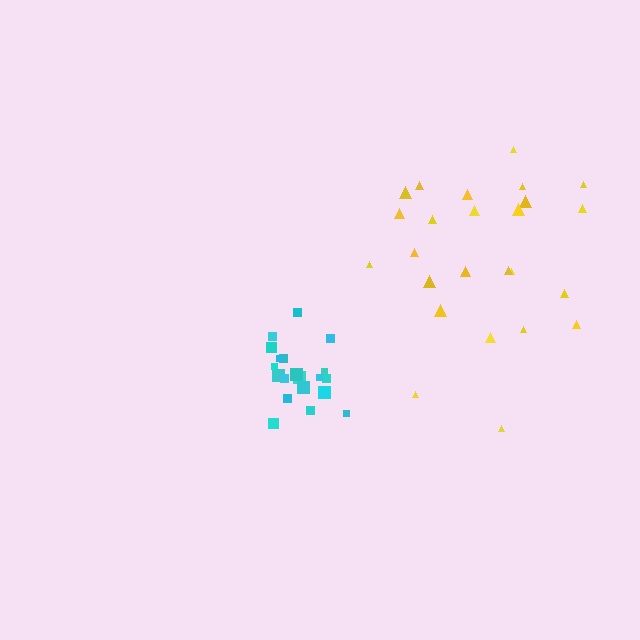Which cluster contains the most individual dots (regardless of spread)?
Yellow (25).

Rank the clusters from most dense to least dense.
cyan, yellow.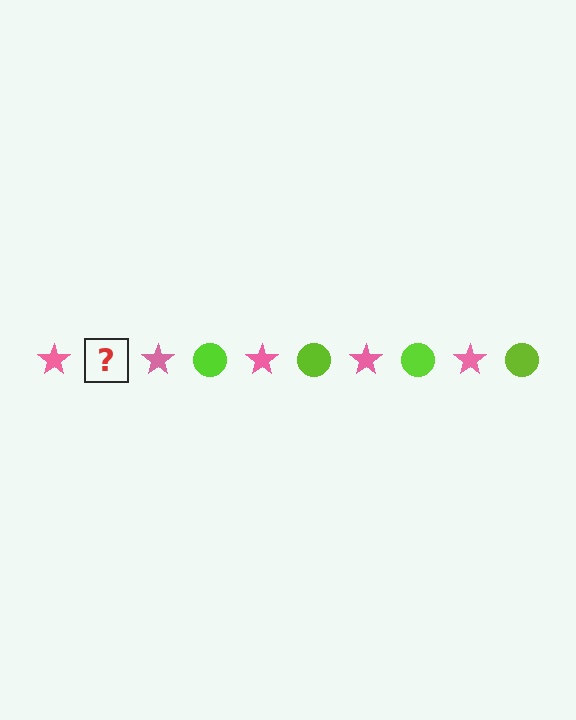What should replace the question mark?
The question mark should be replaced with a lime circle.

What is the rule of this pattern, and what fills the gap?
The rule is that the pattern alternates between pink star and lime circle. The gap should be filled with a lime circle.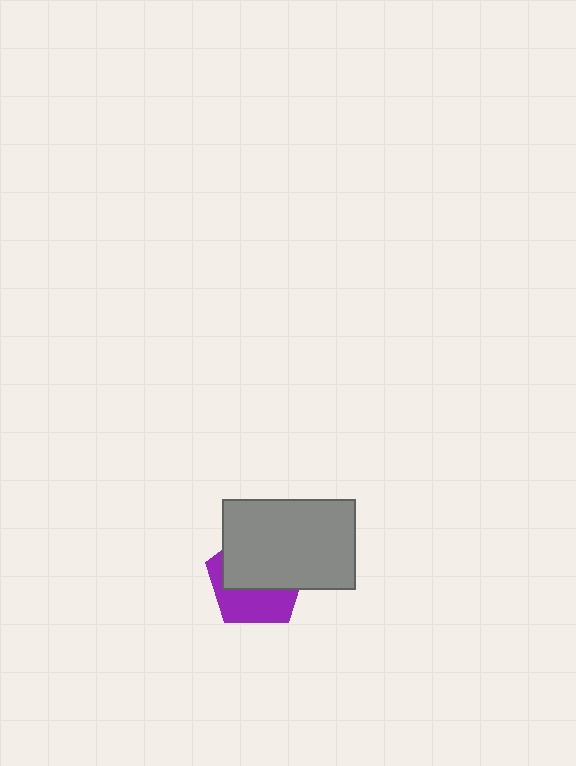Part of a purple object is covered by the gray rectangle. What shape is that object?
It is a pentagon.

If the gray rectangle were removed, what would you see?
You would see the complete purple pentagon.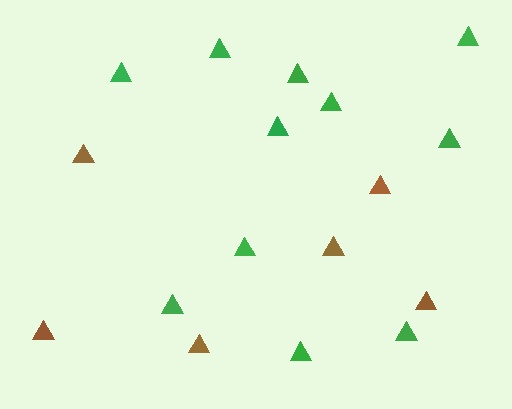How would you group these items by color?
There are 2 groups: one group of green triangles (11) and one group of brown triangles (6).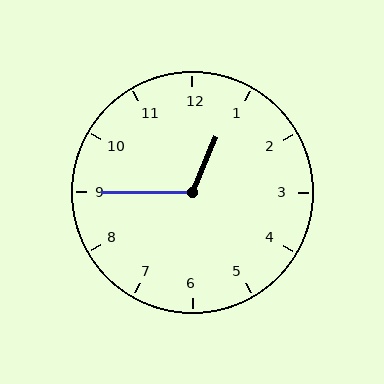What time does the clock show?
12:45.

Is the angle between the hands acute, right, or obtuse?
It is obtuse.